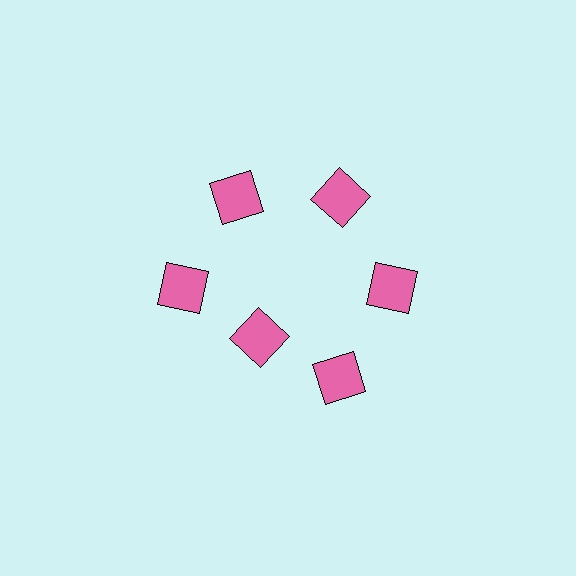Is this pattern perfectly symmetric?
No. The 6 pink squares are arranged in a ring, but one element near the 7 o'clock position is pulled inward toward the center, breaking the 6-fold rotational symmetry.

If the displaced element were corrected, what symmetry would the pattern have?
It would have 6-fold rotational symmetry — the pattern would map onto itself every 60 degrees.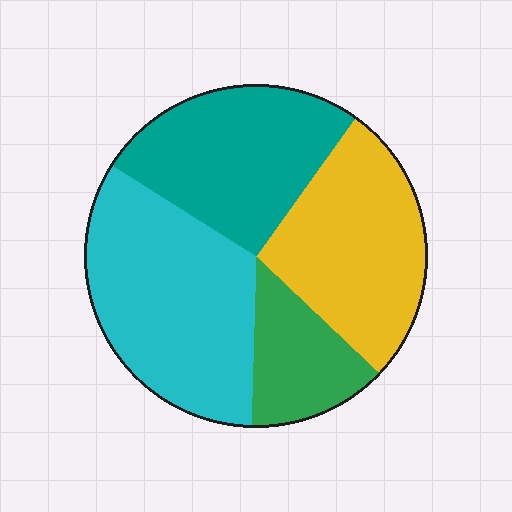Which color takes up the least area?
Green, at roughly 15%.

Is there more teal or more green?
Teal.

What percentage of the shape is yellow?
Yellow covers around 25% of the shape.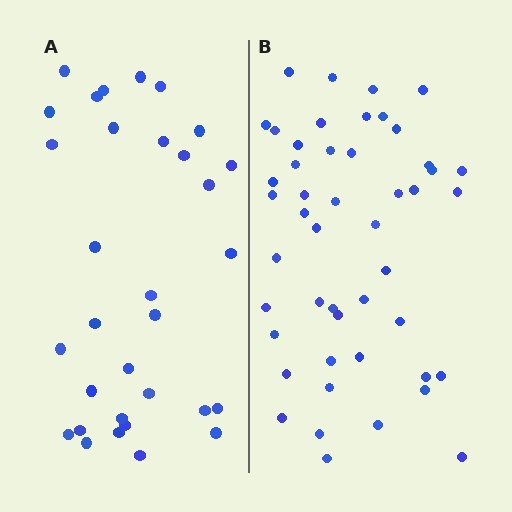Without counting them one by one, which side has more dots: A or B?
Region B (the right region) has more dots.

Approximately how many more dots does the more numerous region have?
Region B has approximately 15 more dots than region A.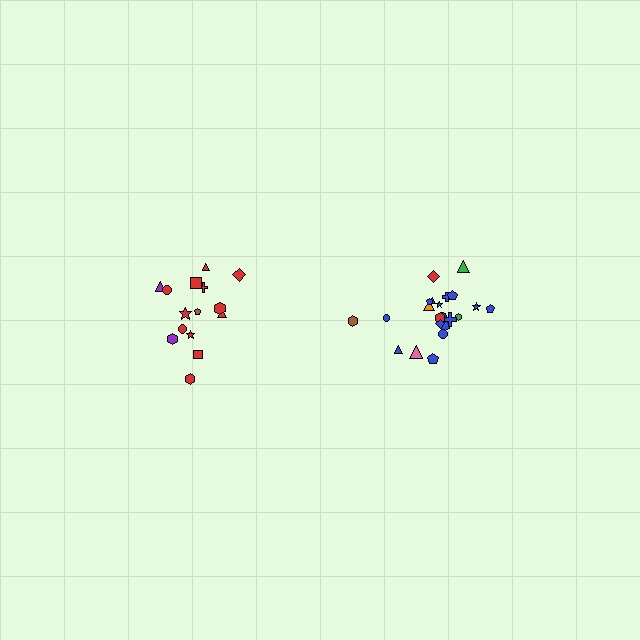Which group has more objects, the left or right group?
The right group.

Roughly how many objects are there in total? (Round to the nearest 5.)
Roughly 35 objects in total.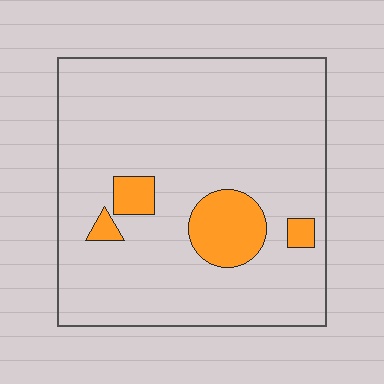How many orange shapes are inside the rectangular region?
4.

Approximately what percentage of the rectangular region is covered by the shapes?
Approximately 10%.